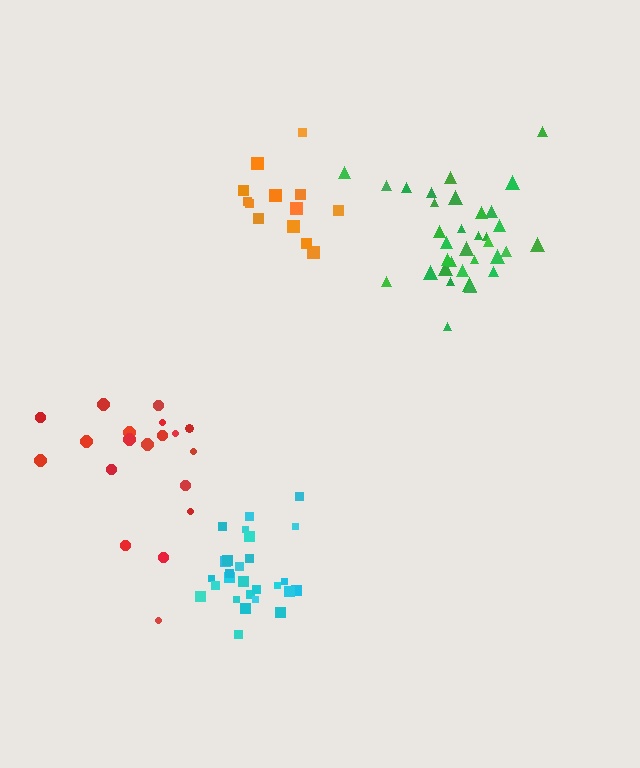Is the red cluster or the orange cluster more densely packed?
Orange.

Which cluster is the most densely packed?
Cyan.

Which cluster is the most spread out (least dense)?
Red.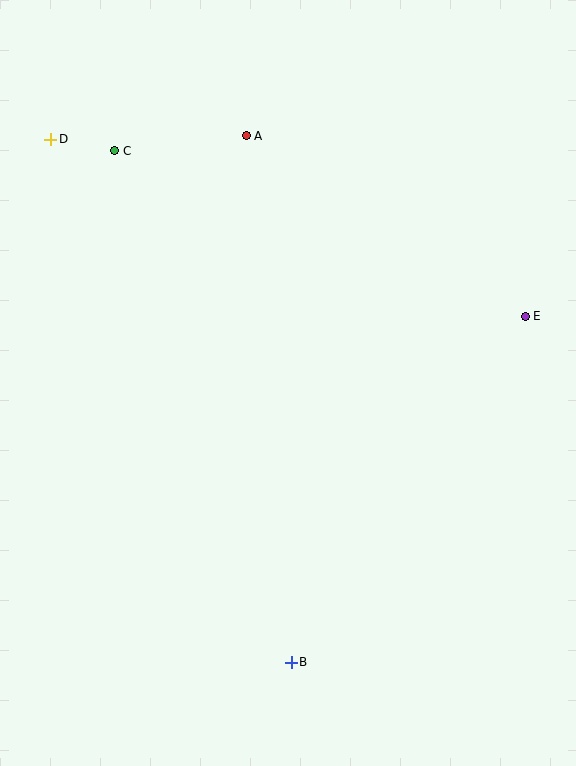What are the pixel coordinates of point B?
Point B is at (291, 662).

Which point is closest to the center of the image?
Point E at (525, 316) is closest to the center.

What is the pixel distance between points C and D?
The distance between C and D is 65 pixels.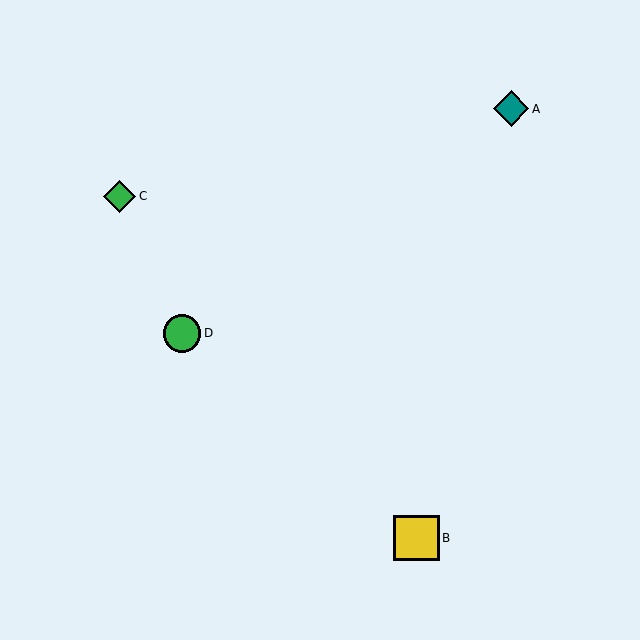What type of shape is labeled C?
Shape C is a green diamond.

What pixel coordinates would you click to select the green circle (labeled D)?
Click at (182, 333) to select the green circle D.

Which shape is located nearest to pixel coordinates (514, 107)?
The teal diamond (labeled A) at (511, 109) is nearest to that location.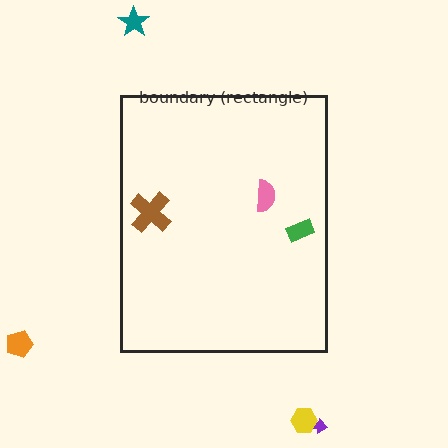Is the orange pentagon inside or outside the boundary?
Outside.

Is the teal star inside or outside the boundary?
Outside.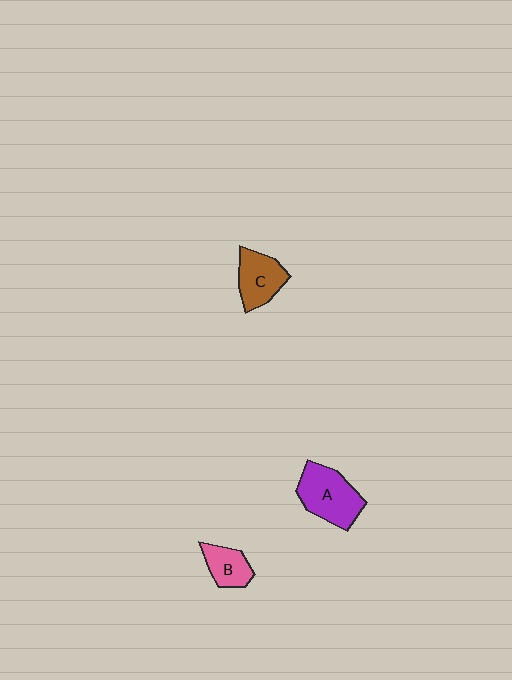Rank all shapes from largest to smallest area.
From largest to smallest: A (purple), C (brown), B (pink).